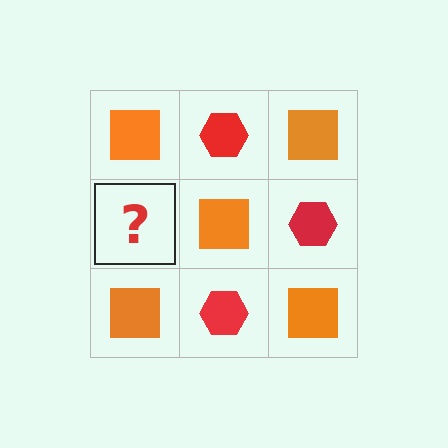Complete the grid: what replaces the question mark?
The question mark should be replaced with a red hexagon.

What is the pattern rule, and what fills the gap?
The rule is that it alternates orange square and red hexagon in a checkerboard pattern. The gap should be filled with a red hexagon.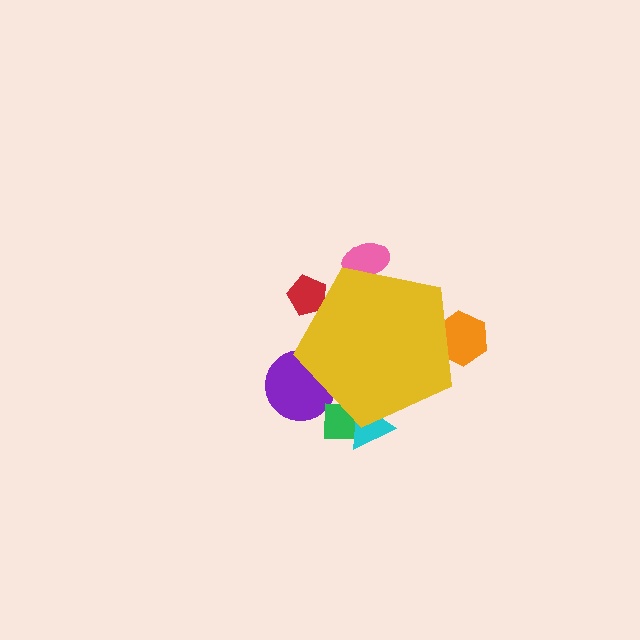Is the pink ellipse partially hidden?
Yes, the pink ellipse is partially hidden behind the yellow pentagon.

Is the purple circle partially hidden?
Yes, the purple circle is partially hidden behind the yellow pentagon.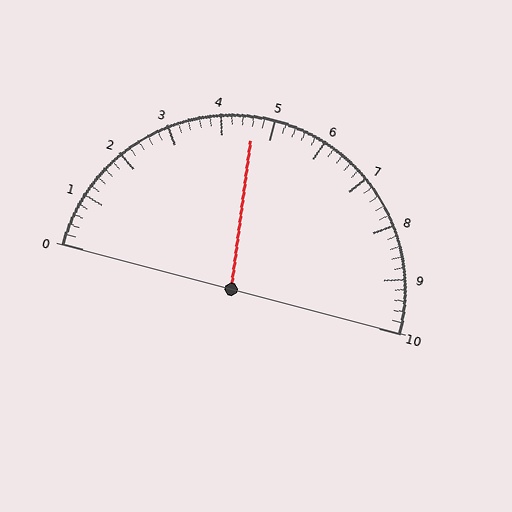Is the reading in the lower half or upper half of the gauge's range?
The reading is in the lower half of the range (0 to 10).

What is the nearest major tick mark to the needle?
The nearest major tick mark is 5.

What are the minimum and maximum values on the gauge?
The gauge ranges from 0 to 10.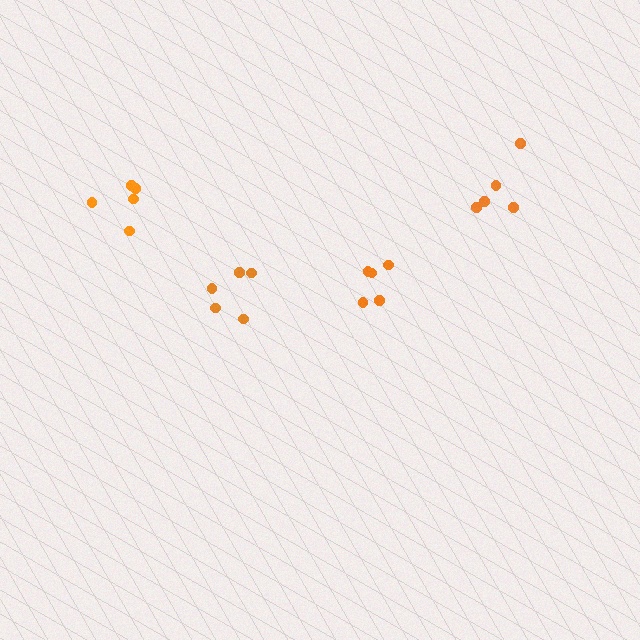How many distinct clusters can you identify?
There are 4 distinct clusters.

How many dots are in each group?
Group 1: 5 dots, Group 2: 5 dots, Group 3: 5 dots, Group 4: 5 dots (20 total).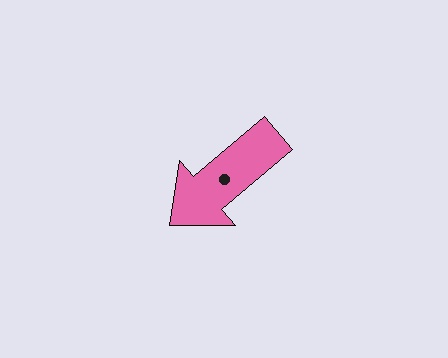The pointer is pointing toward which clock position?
Roughly 8 o'clock.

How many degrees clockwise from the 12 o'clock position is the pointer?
Approximately 230 degrees.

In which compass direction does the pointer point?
Southwest.